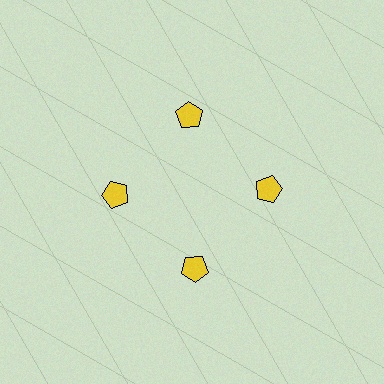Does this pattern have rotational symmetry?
Yes, this pattern has 4-fold rotational symmetry. It looks the same after rotating 90 degrees around the center.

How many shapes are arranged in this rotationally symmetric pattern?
There are 4 shapes, arranged in 4 groups of 1.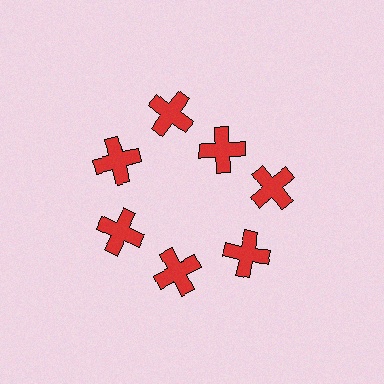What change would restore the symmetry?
The symmetry would be restored by moving it outward, back onto the ring so that all 7 crosses sit at equal angles and equal distance from the center.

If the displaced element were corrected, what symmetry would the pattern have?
It would have 7-fold rotational symmetry — the pattern would map onto itself every 51 degrees.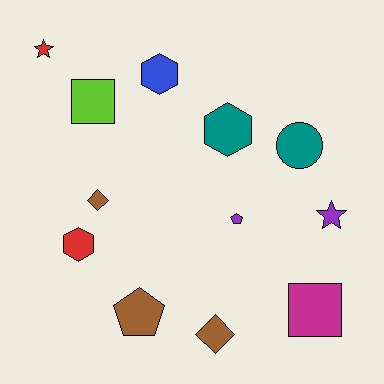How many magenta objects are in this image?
There is 1 magenta object.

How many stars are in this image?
There are 2 stars.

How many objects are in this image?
There are 12 objects.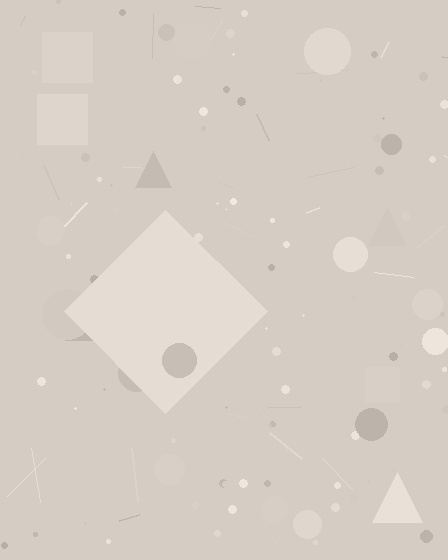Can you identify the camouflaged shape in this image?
The camouflaged shape is a diamond.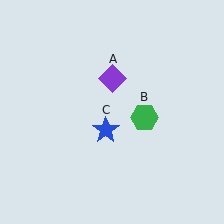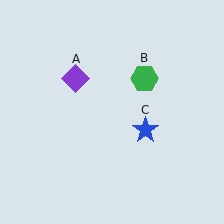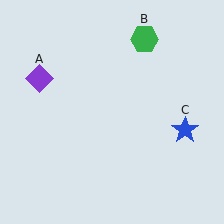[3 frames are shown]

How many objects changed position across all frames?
3 objects changed position: purple diamond (object A), green hexagon (object B), blue star (object C).